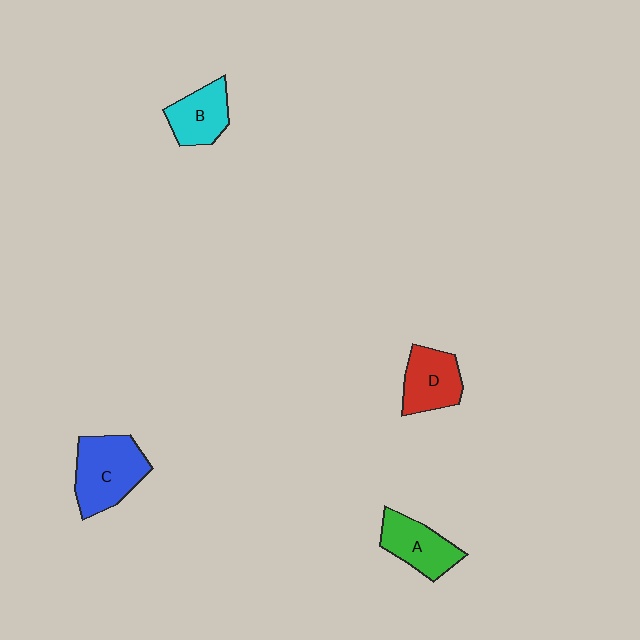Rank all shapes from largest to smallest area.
From largest to smallest: C (blue), D (red), A (green), B (cyan).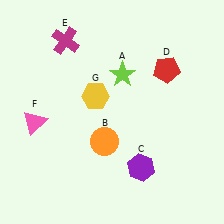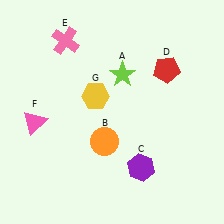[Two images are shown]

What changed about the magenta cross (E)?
In Image 1, E is magenta. In Image 2, it changed to pink.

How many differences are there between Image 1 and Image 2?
There is 1 difference between the two images.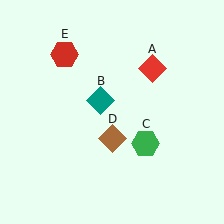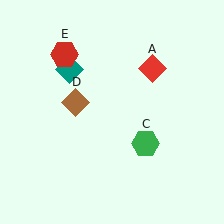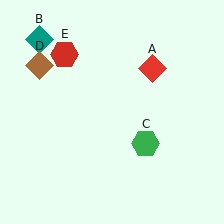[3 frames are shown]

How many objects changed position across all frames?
2 objects changed position: teal diamond (object B), brown diamond (object D).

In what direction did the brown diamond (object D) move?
The brown diamond (object D) moved up and to the left.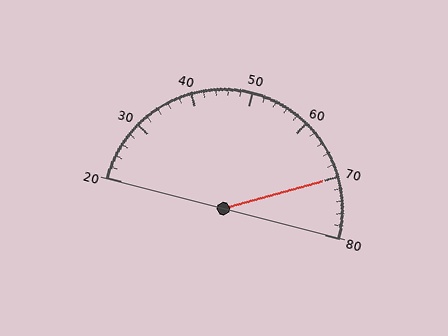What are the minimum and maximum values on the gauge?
The gauge ranges from 20 to 80.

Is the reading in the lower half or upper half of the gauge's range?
The reading is in the upper half of the range (20 to 80).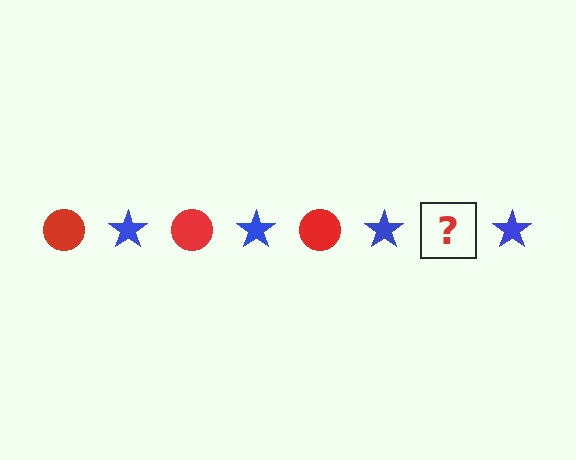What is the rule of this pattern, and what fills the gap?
The rule is that the pattern alternates between red circle and blue star. The gap should be filled with a red circle.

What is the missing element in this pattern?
The missing element is a red circle.